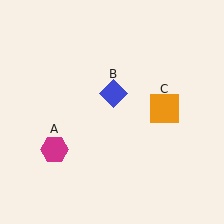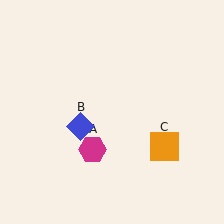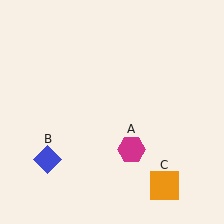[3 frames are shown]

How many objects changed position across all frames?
3 objects changed position: magenta hexagon (object A), blue diamond (object B), orange square (object C).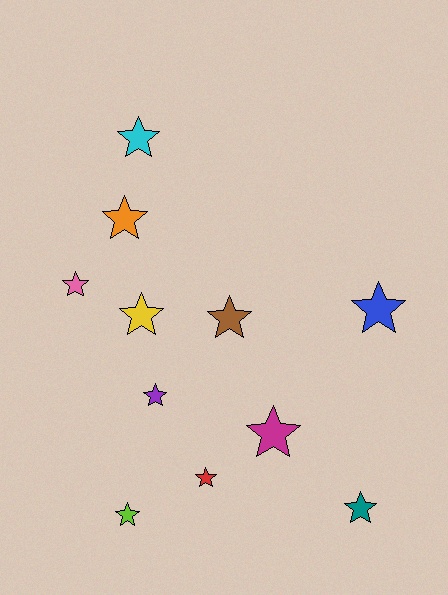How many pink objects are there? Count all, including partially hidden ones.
There is 1 pink object.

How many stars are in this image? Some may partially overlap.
There are 11 stars.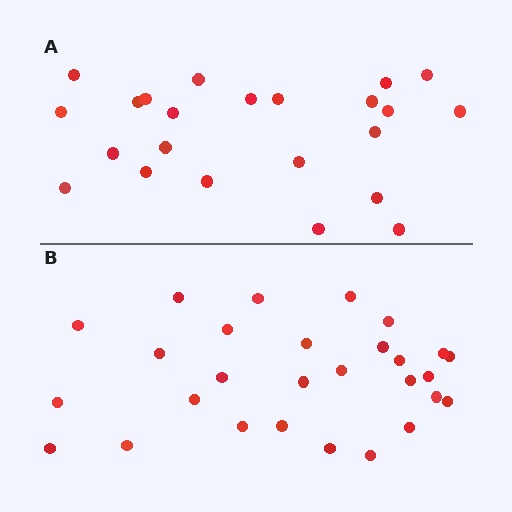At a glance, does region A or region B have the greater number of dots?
Region B (the bottom region) has more dots.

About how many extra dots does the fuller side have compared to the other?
Region B has about 5 more dots than region A.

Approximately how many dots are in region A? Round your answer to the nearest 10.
About 20 dots. (The exact count is 23, which rounds to 20.)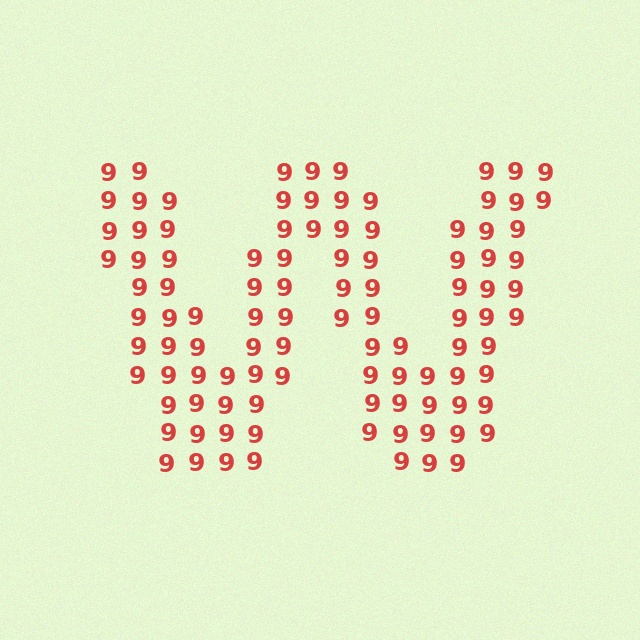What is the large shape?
The large shape is the letter W.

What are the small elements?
The small elements are digit 9's.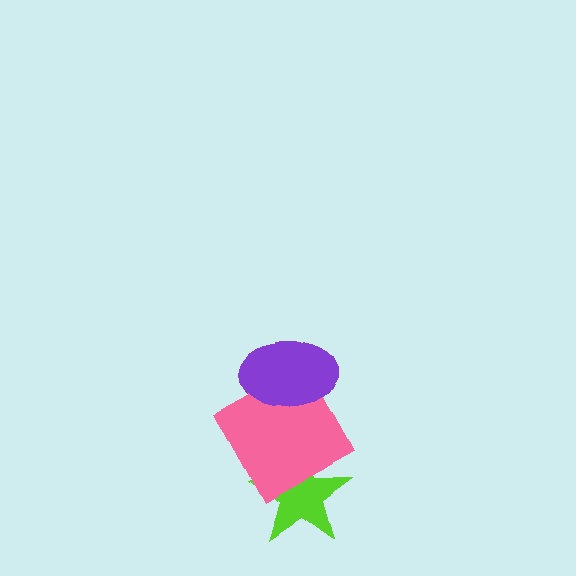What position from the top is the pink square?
The pink square is 2nd from the top.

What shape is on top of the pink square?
The purple ellipse is on top of the pink square.